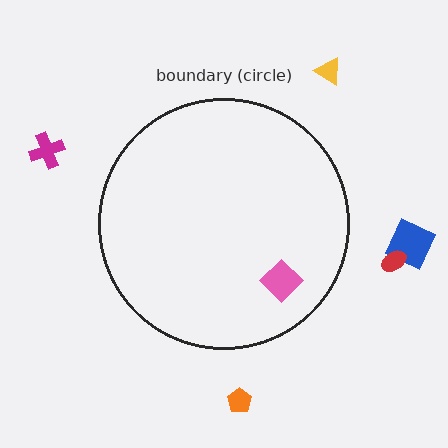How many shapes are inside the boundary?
1 inside, 5 outside.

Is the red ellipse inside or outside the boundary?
Outside.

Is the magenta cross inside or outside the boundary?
Outside.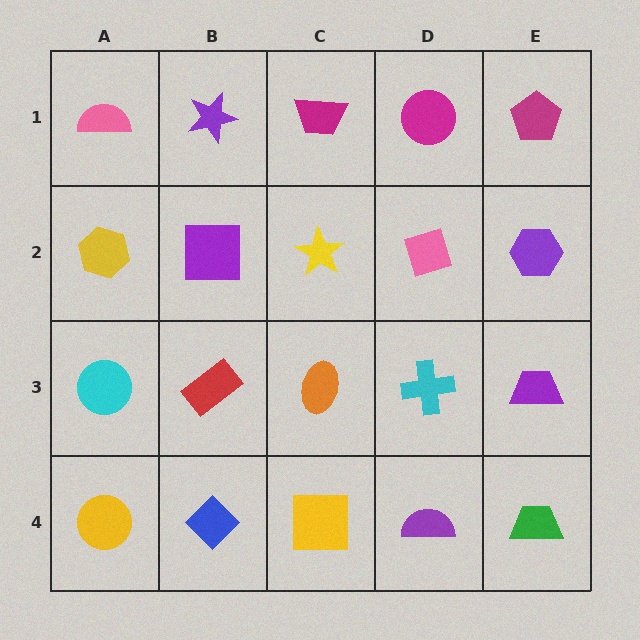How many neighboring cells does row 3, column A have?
3.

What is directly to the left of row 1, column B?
A pink semicircle.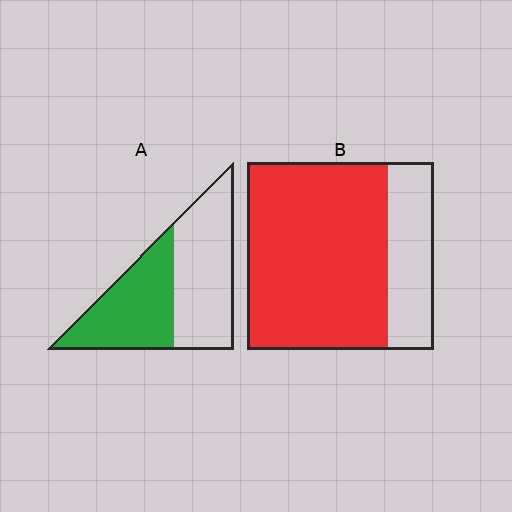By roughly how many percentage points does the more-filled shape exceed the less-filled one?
By roughly 30 percentage points (B over A).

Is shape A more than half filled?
Roughly half.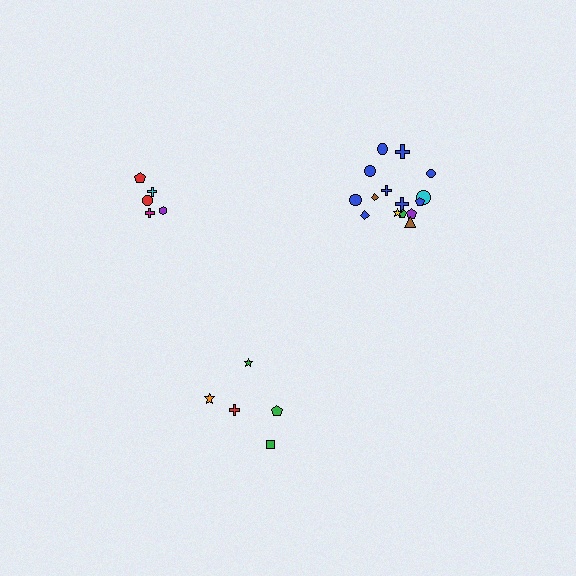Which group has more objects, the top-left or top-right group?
The top-right group.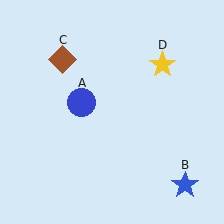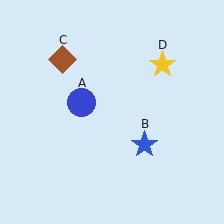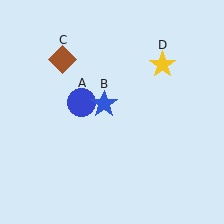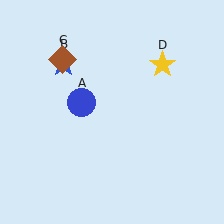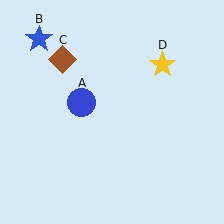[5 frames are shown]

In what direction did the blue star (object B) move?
The blue star (object B) moved up and to the left.